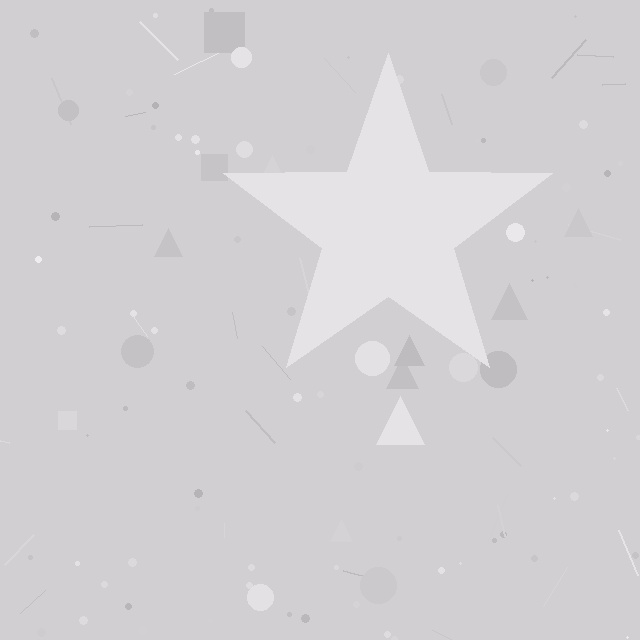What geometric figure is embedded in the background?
A star is embedded in the background.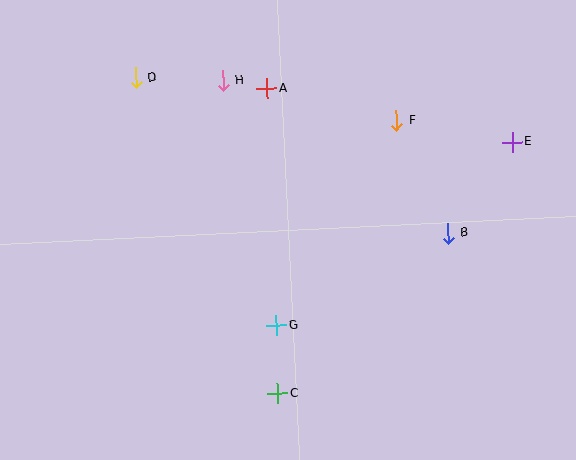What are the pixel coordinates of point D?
Point D is at (136, 78).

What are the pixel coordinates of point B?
Point B is at (448, 233).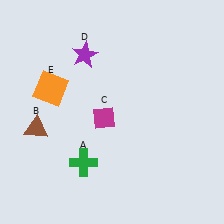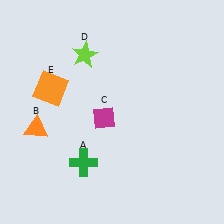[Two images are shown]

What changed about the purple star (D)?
In Image 1, D is purple. In Image 2, it changed to lime.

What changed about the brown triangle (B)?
In Image 1, B is brown. In Image 2, it changed to orange.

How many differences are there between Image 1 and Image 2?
There are 2 differences between the two images.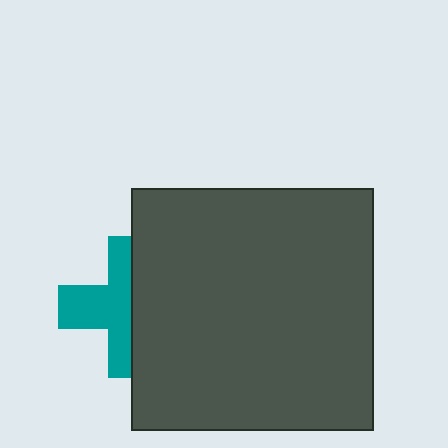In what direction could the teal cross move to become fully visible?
The teal cross could move left. That would shift it out from behind the dark gray square entirely.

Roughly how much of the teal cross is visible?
About half of it is visible (roughly 53%).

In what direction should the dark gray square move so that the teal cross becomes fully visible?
The dark gray square should move right. That is the shortest direction to clear the overlap and leave the teal cross fully visible.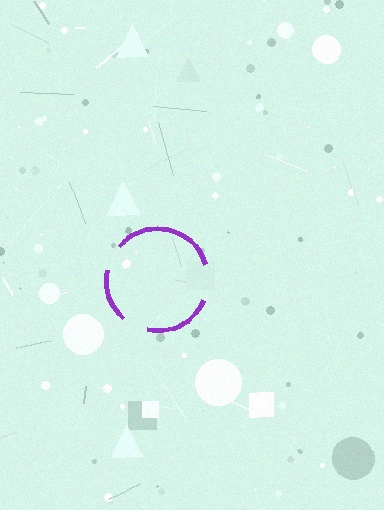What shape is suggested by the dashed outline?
The dashed outline suggests a circle.